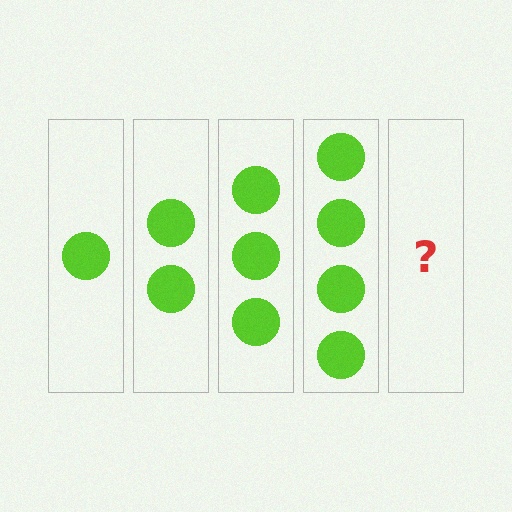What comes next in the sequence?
The next element should be 5 circles.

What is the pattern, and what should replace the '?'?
The pattern is that each step adds one more circle. The '?' should be 5 circles.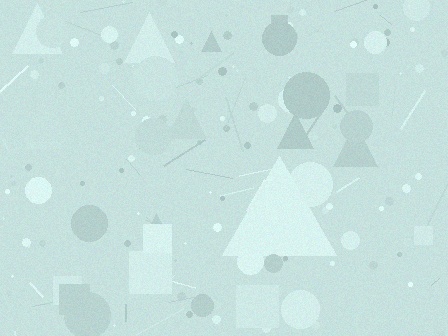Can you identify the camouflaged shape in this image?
The camouflaged shape is a triangle.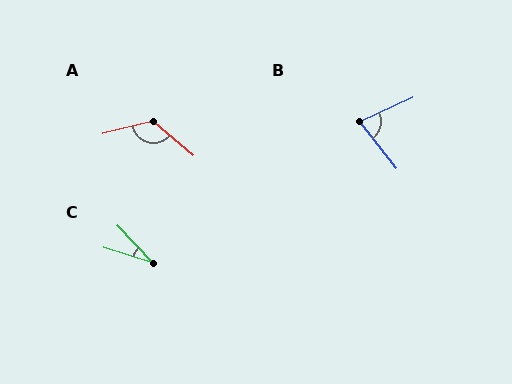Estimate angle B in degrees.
Approximately 76 degrees.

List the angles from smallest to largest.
C (30°), B (76°), A (125°).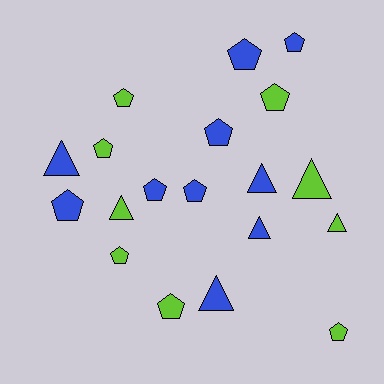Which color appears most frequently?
Blue, with 10 objects.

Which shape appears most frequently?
Pentagon, with 12 objects.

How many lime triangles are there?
There are 3 lime triangles.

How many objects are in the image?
There are 19 objects.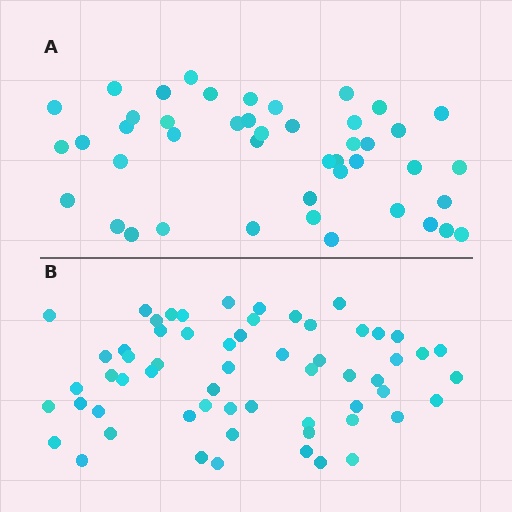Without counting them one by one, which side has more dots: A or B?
Region B (the bottom region) has more dots.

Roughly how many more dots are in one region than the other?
Region B has approximately 15 more dots than region A.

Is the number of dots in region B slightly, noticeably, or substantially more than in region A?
Region B has noticeably more, but not dramatically so. The ratio is roughly 1.3 to 1.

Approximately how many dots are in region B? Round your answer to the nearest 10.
About 60 dots.